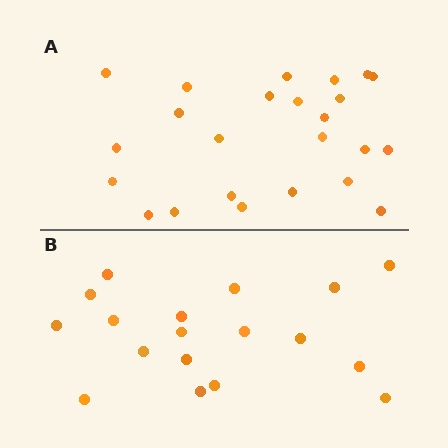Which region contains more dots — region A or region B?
Region A (the top region) has more dots.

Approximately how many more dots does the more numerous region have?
Region A has about 6 more dots than region B.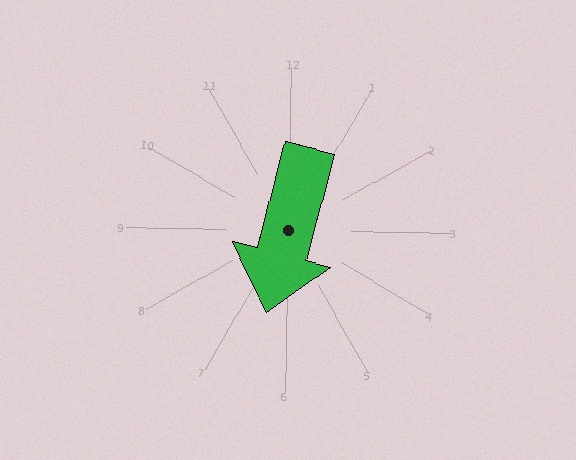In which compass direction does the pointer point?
South.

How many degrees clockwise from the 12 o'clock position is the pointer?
Approximately 194 degrees.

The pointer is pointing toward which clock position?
Roughly 6 o'clock.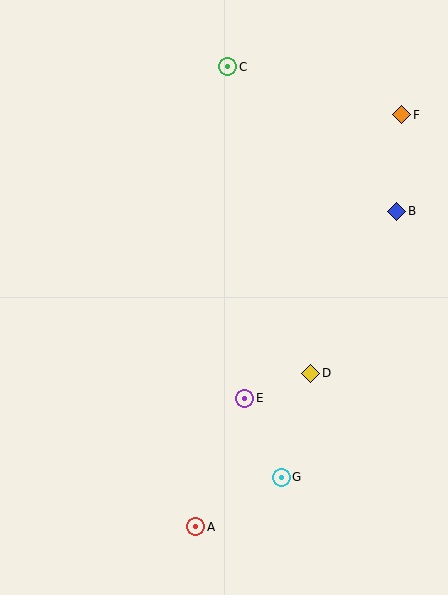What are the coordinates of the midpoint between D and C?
The midpoint between D and C is at (269, 220).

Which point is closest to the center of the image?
Point E at (245, 398) is closest to the center.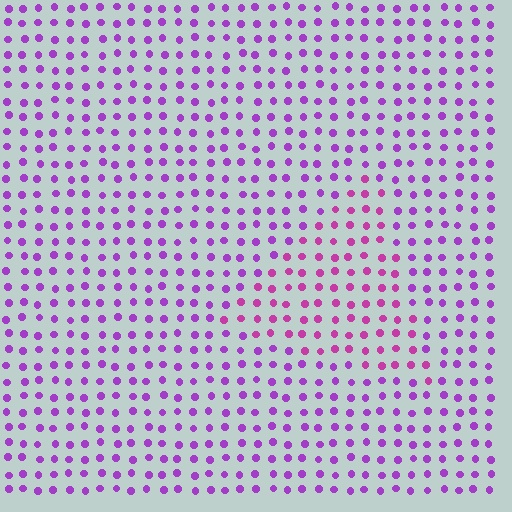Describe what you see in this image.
The image is filled with small purple elements in a uniform arrangement. A triangle-shaped region is visible where the elements are tinted to a slightly different hue, forming a subtle color boundary.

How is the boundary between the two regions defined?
The boundary is defined purely by a slight shift in hue (about 29 degrees). Spacing, size, and orientation are identical on both sides.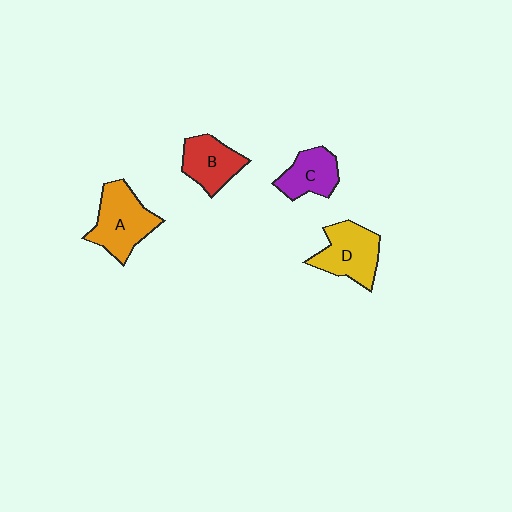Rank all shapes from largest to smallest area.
From largest to smallest: A (orange), D (yellow), B (red), C (purple).